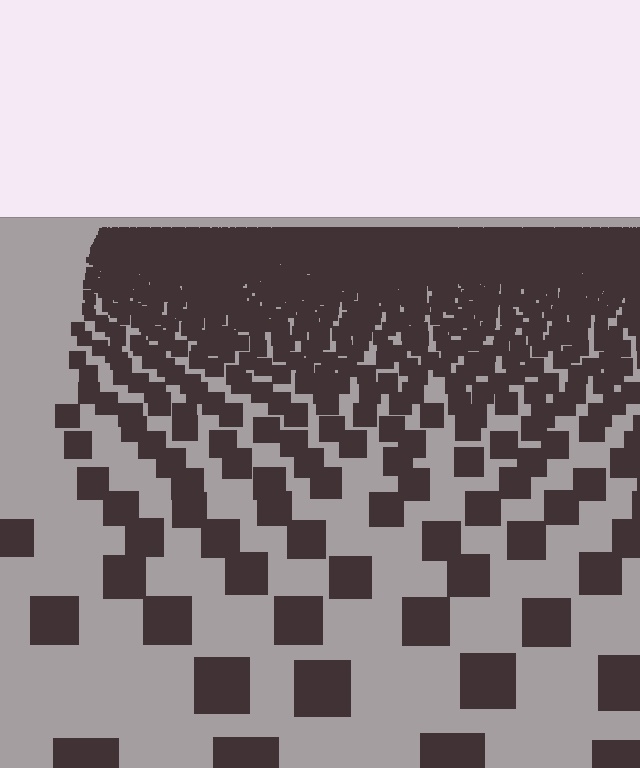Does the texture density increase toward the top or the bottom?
Density increases toward the top.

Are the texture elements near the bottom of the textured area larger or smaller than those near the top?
Larger. Near the bottom, elements are closer to the viewer and appear at a bigger on-screen size.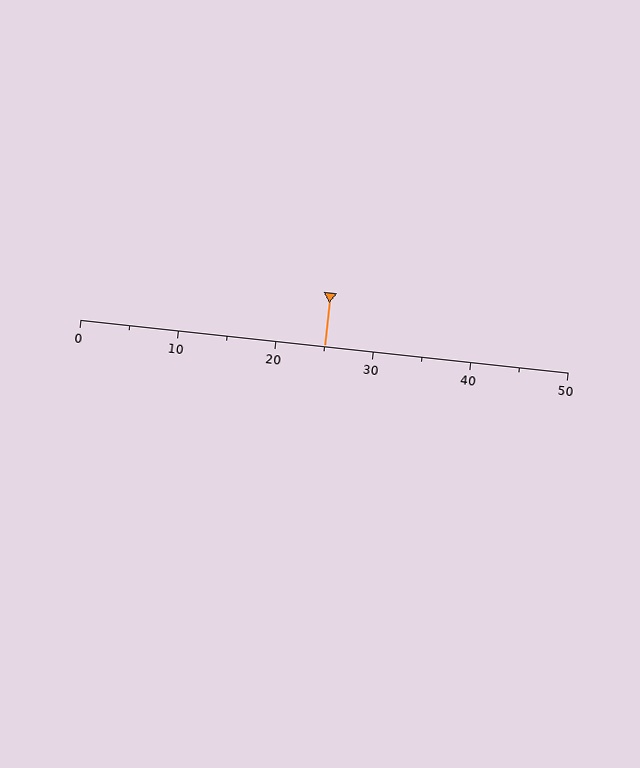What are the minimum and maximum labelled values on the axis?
The axis runs from 0 to 50.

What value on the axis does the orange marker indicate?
The marker indicates approximately 25.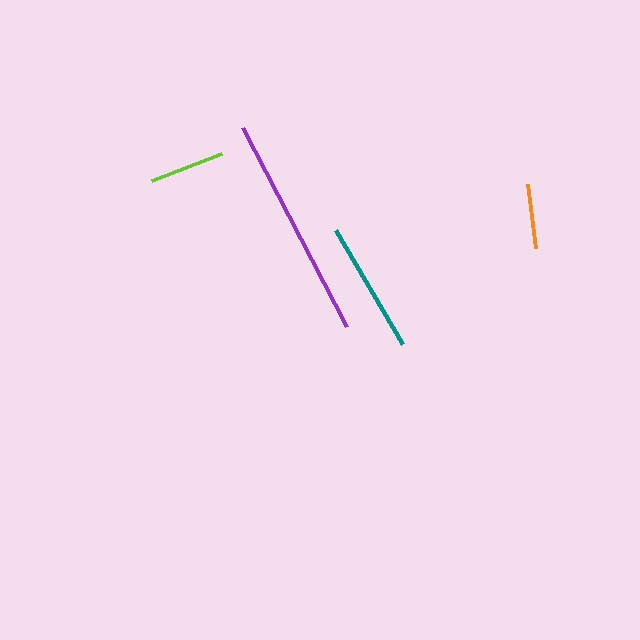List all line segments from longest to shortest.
From longest to shortest: purple, teal, lime, orange.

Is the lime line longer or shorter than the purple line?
The purple line is longer than the lime line.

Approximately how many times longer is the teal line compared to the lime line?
The teal line is approximately 1.8 times the length of the lime line.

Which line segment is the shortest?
The orange line is the shortest at approximately 65 pixels.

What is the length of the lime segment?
The lime segment is approximately 76 pixels long.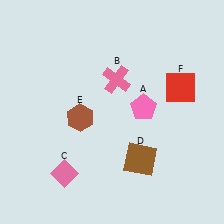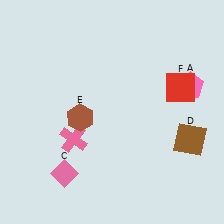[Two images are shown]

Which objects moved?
The objects that moved are: the pink pentagon (A), the pink cross (B), the brown square (D).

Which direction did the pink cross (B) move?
The pink cross (B) moved down.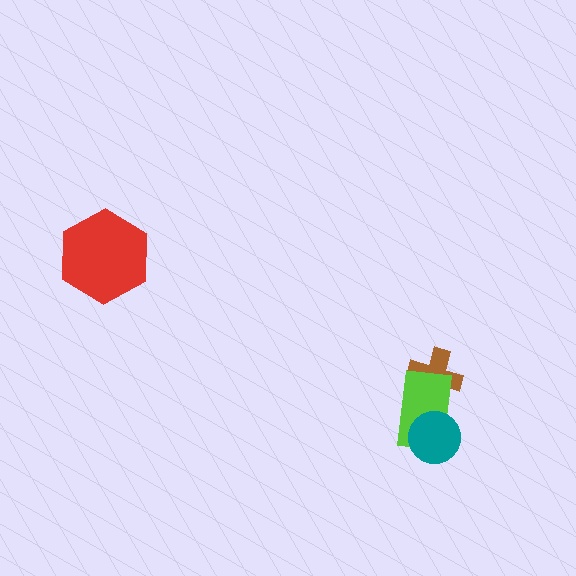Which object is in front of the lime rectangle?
The teal circle is in front of the lime rectangle.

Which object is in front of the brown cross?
The lime rectangle is in front of the brown cross.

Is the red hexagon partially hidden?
No, no other shape covers it.